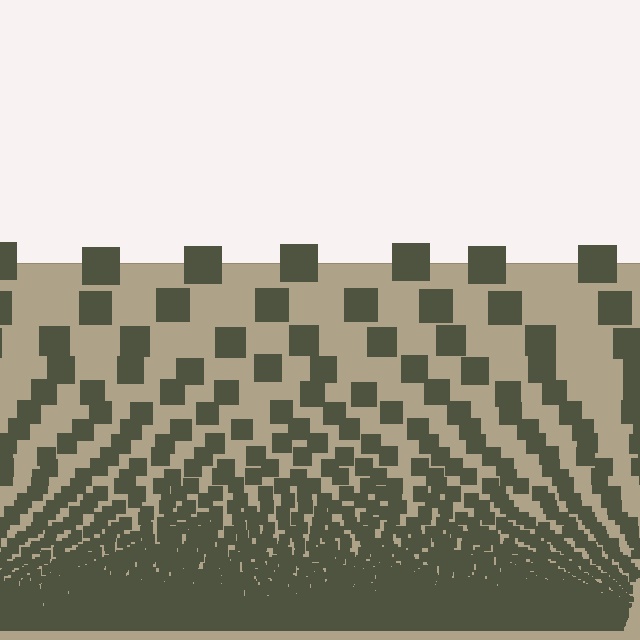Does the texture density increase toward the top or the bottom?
Density increases toward the bottom.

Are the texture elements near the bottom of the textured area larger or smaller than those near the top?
Smaller. The gradient is inverted — elements near the bottom are smaller and denser.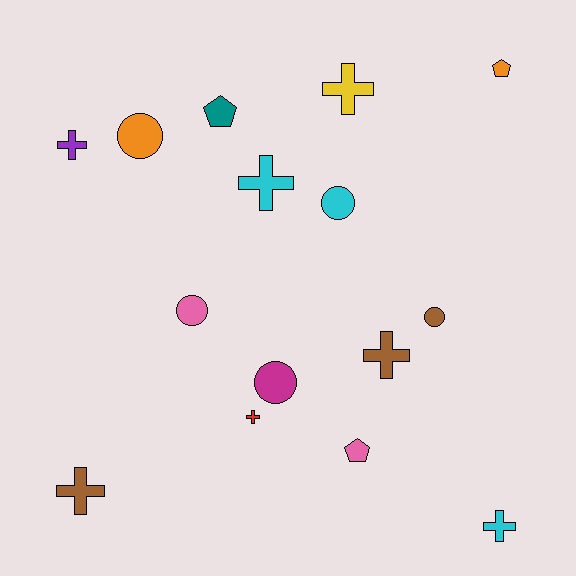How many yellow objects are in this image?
There is 1 yellow object.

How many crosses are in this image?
There are 7 crosses.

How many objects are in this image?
There are 15 objects.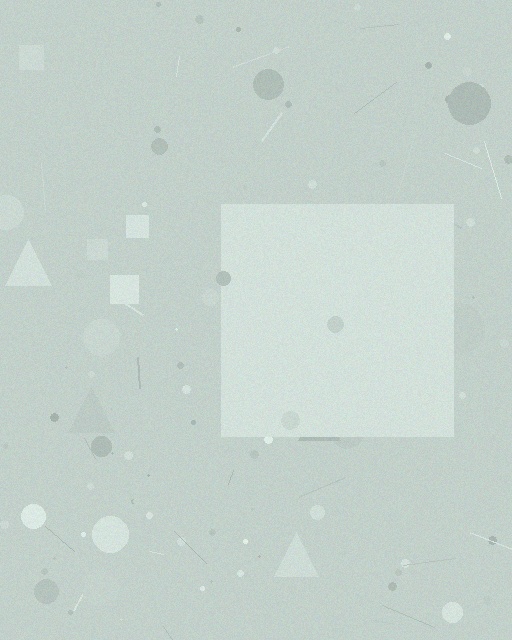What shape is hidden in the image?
A square is hidden in the image.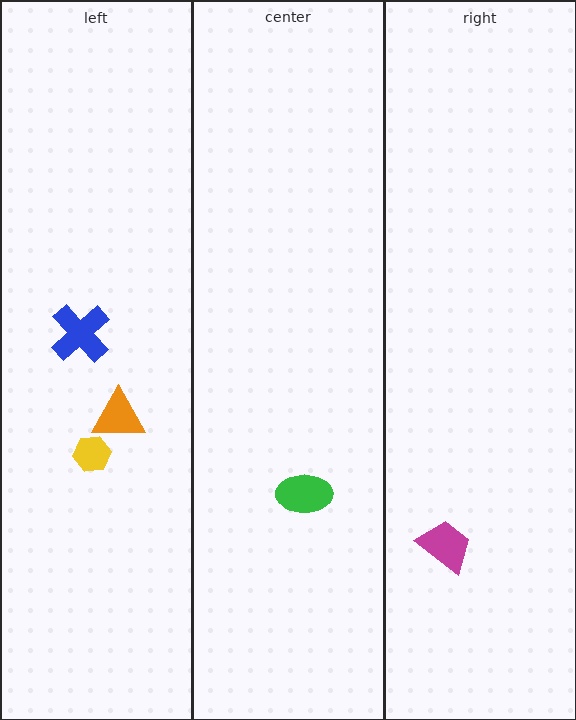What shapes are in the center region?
The green ellipse.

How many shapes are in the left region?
3.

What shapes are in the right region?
The magenta trapezoid.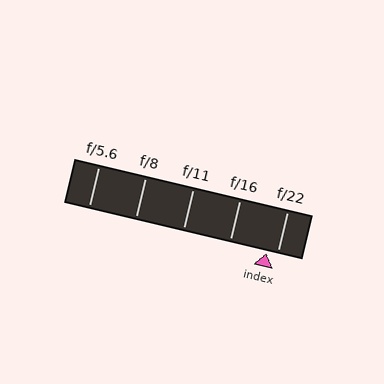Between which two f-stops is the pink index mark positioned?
The index mark is between f/16 and f/22.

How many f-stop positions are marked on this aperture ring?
There are 5 f-stop positions marked.